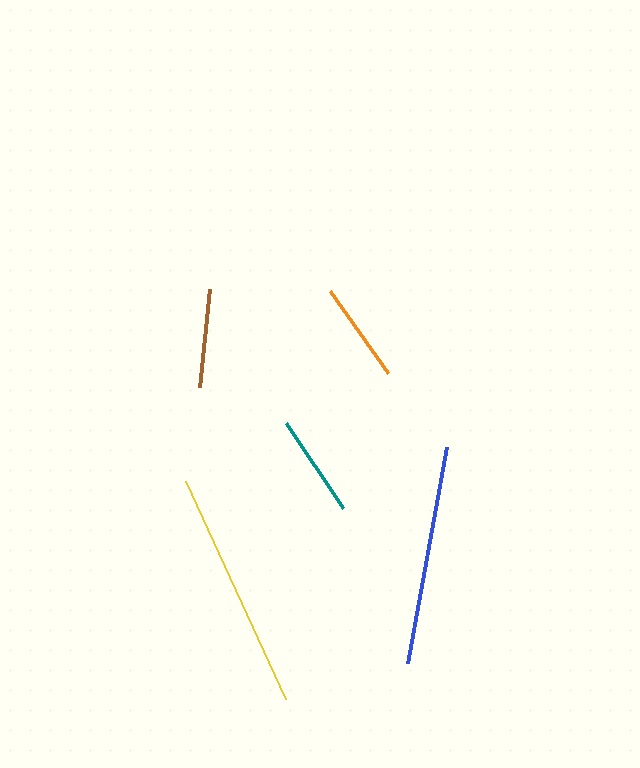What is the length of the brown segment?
The brown segment is approximately 98 pixels long.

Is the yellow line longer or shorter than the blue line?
The yellow line is longer than the blue line.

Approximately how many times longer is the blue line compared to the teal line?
The blue line is approximately 2.1 times the length of the teal line.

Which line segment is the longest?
The yellow line is the longest at approximately 240 pixels.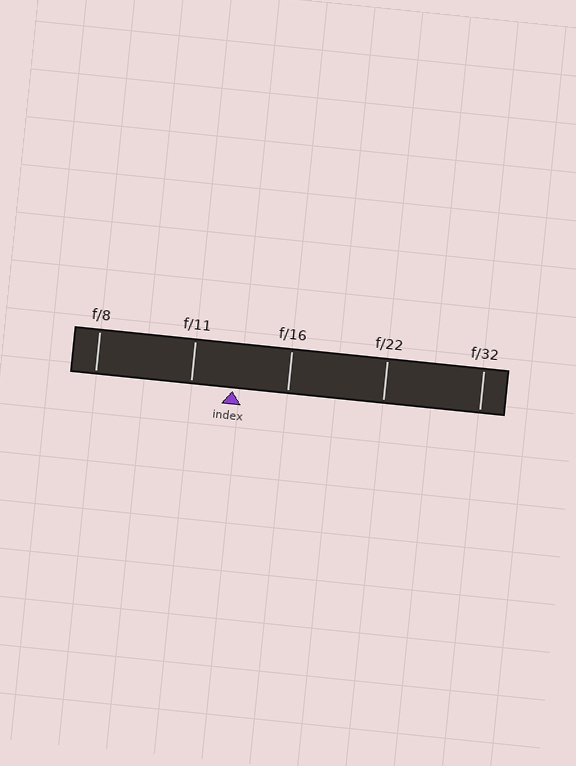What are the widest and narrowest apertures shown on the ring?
The widest aperture shown is f/8 and the narrowest is f/32.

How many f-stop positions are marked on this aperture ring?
There are 5 f-stop positions marked.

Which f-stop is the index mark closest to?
The index mark is closest to f/11.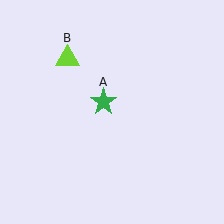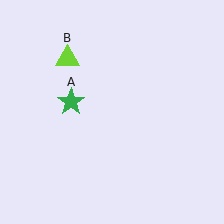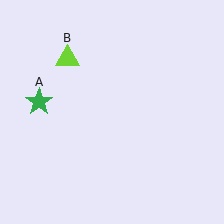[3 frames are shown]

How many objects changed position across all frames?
1 object changed position: green star (object A).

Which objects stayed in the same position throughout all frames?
Lime triangle (object B) remained stationary.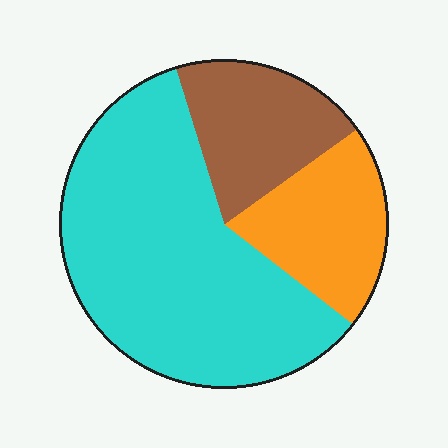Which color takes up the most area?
Cyan, at roughly 60%.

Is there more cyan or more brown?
Cyan.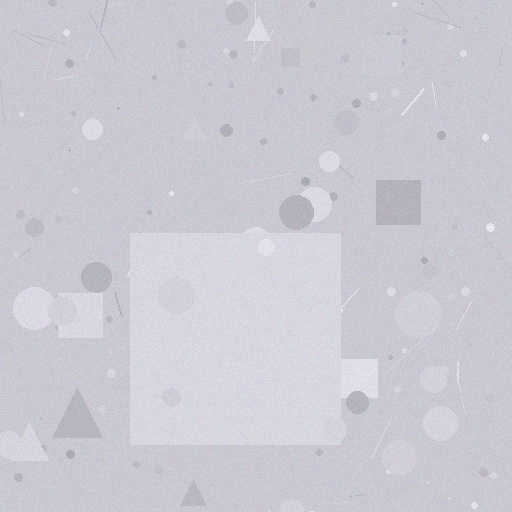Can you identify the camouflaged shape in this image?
The camouflaged shape is a square.